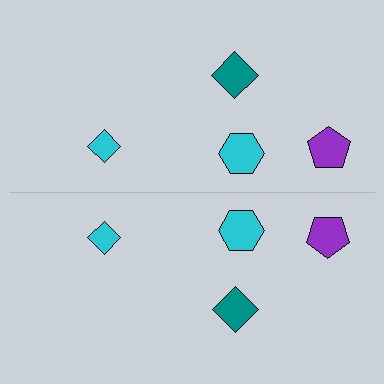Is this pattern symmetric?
Yes, this pattern has bilateral (reflection) symmetry.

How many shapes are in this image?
There are 8 shapes in this image.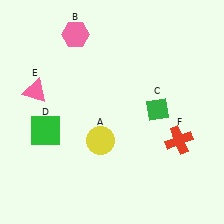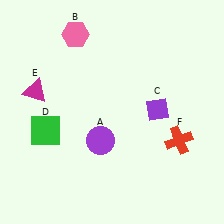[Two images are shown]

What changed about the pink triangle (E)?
In Image 1, E is pink. In Image 2, it changed to magenta.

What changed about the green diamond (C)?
In Image 1, C is green. In Image 2, it changed to purple.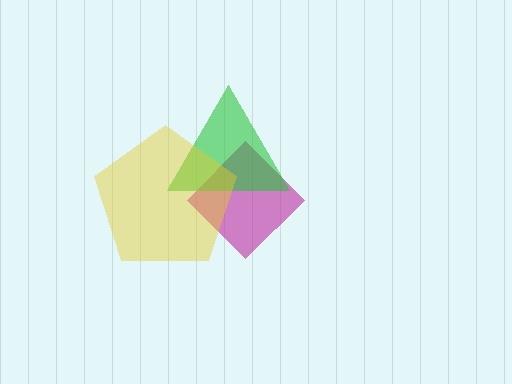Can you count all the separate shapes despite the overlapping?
Yes, there are 3 separate shapes.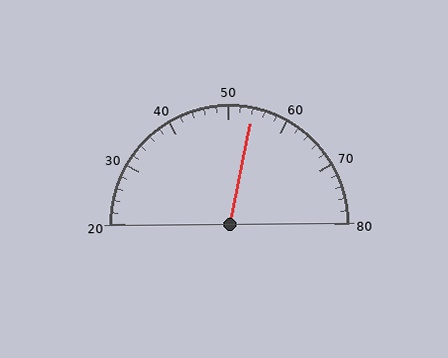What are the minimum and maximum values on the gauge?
The gauge ranges from 20 to 80.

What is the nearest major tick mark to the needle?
The nearest major tick mark is 50.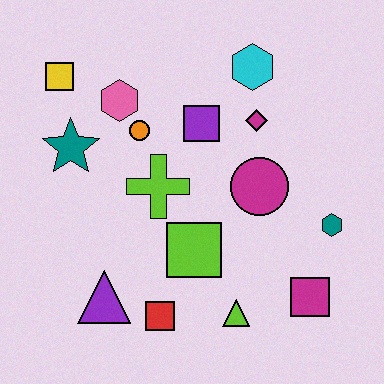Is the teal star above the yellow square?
No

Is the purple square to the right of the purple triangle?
Yes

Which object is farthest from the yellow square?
The magenta square is farthest from the yellow square.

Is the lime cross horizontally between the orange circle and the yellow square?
No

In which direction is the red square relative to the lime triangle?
The red square is to the left of the lime triangle.